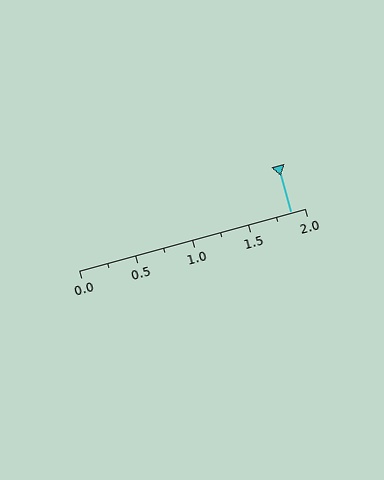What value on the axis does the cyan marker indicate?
The marker indicates approximately 1.88.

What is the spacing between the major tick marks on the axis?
The major ticks are spaced 0.5 apart.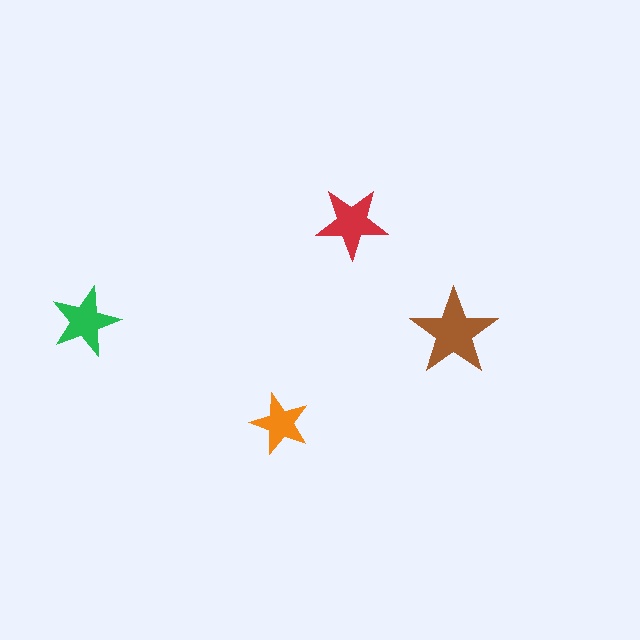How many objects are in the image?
There are 4 objects in the image.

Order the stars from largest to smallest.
the brown one, the red one, the green one, the orange one.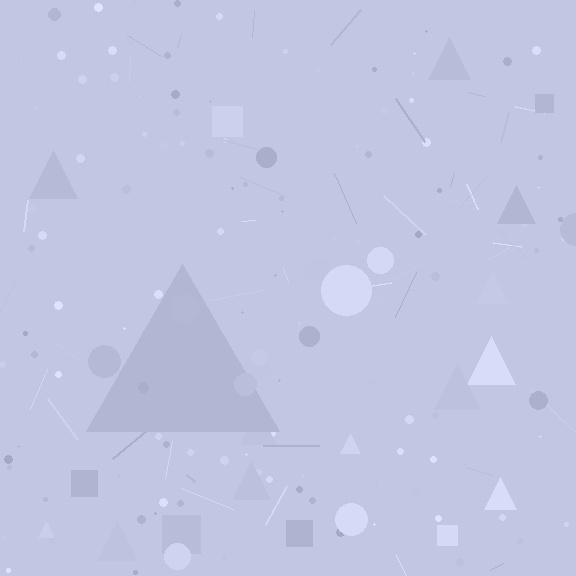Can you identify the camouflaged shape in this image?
The camouflaged shape is a triangle.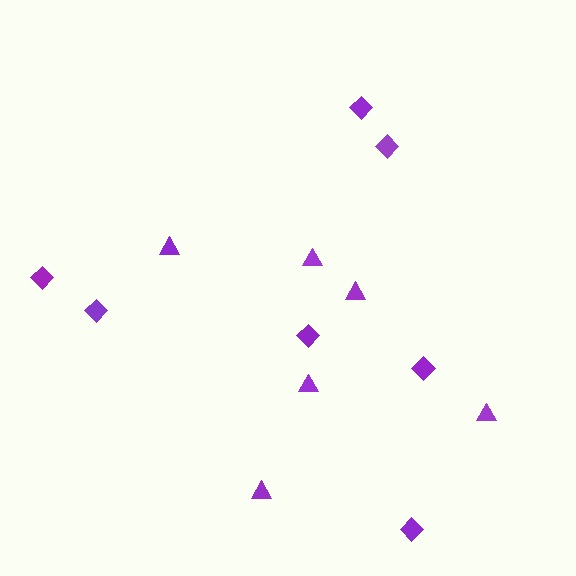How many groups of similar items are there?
There are 2 groups: one group of triangles (6) and one group of diamonds (7).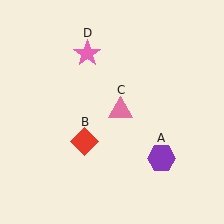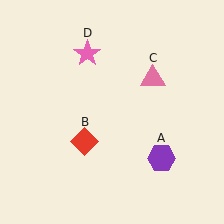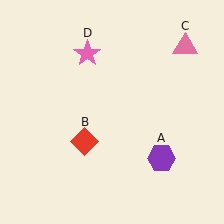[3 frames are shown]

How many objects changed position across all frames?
1 object changed position: pink triangle (object C).